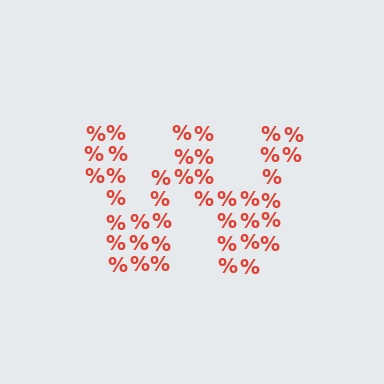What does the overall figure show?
The overall figure shows the letter W.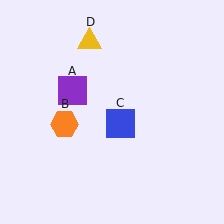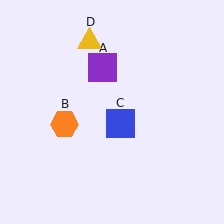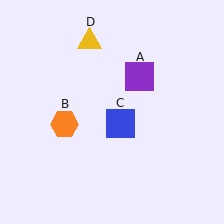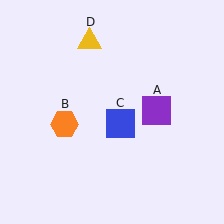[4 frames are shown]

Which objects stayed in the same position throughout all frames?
Orange hexagon (object B) and blue square (object C) and yellow triangle (object D) remained stationary.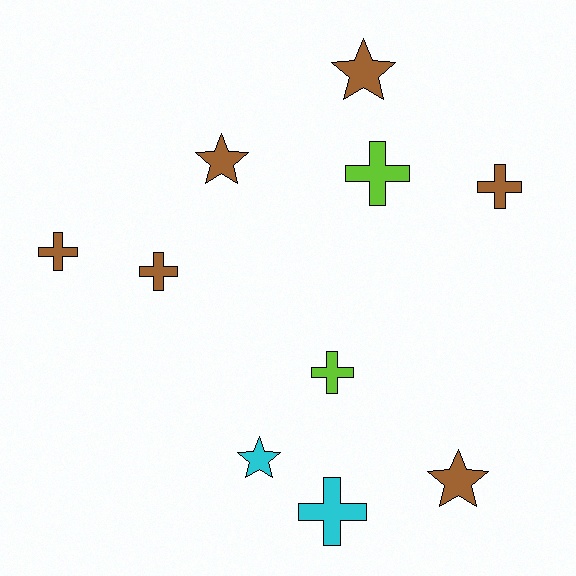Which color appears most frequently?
Brown, with 6 objects.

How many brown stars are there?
There are 3 brown stars.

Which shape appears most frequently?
Cross, with 6 objects.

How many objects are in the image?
There are 10 objects.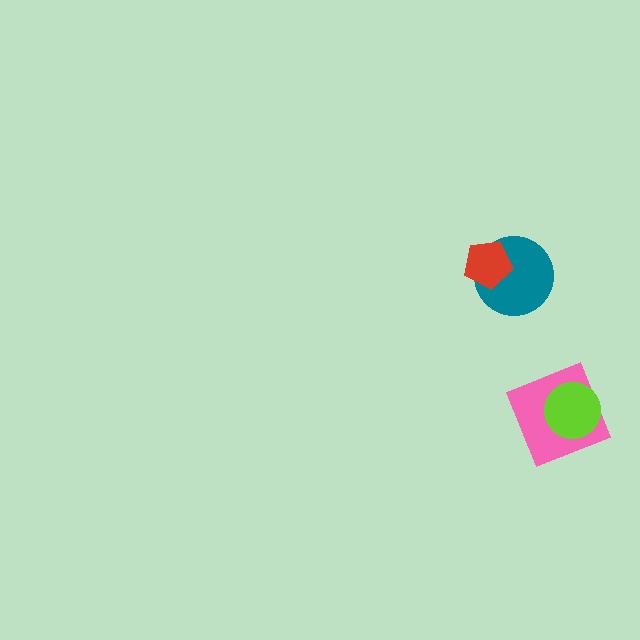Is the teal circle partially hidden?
Yes, it is partially covered by another shape.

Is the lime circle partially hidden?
No, no other shape covers it.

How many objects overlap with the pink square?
1 object overlaps with the pink square.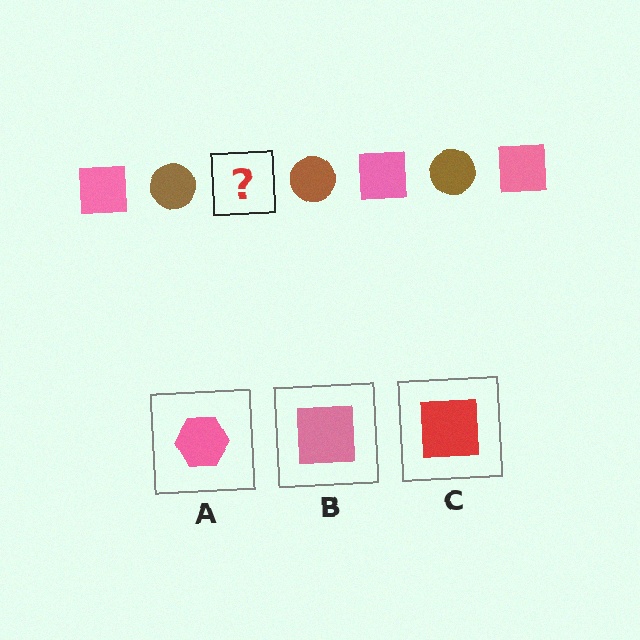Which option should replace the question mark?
Option B.